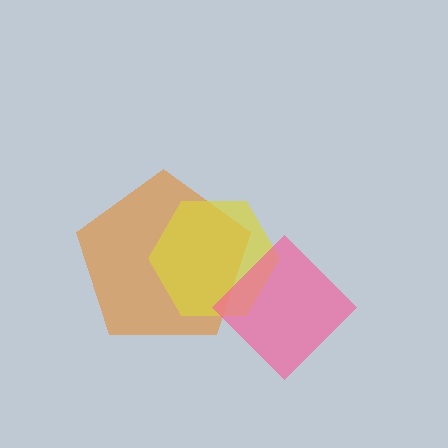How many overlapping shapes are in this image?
There are 3 overlapping shapes in the image.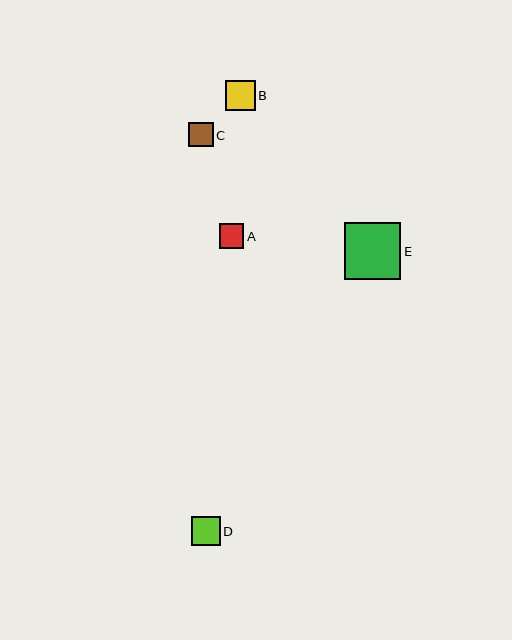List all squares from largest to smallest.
From largest to smallest: E, B, D, C, A.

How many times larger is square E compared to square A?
Square E is approximately 2.3 times the size of square A.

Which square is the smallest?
Square A is the smallest with a size of approximately 24 pixels.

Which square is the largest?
Square E is the largest with a size of approximately 56 pixels.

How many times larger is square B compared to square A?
Square B is approximately 1.2 times the size of square A.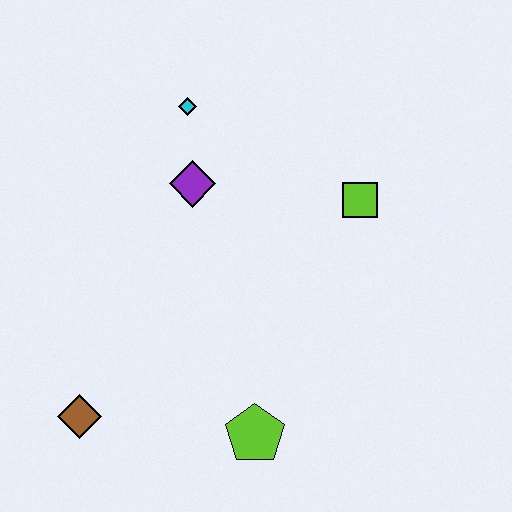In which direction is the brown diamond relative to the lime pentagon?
The brown diamond is to the left of the lime pentagon.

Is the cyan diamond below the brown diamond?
No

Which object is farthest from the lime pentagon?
The cyan diamond is farthest from the lime pentagon.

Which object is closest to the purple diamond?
The cyan diamond is closest to the purple diamond.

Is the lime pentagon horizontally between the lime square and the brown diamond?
Yes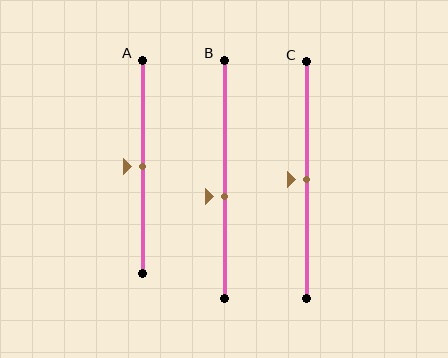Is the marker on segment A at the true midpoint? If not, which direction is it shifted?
Yes, the marker on segment A is at the true midpoint.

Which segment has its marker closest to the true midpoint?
Segment A has its marker closest to the true midpoint.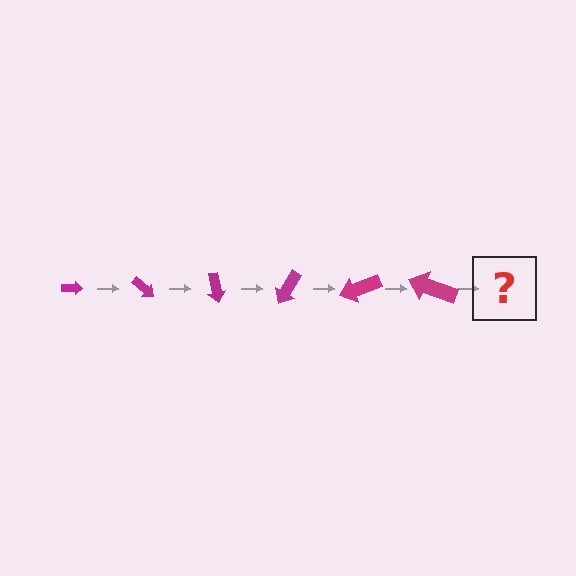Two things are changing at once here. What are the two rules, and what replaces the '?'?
The two rules are that the arrow grows larger each step and it rotates 40 degrees each step. The '?' should be an arrow, larger than the previous one and rotated 240 degrees from the start.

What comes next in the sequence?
The next element should be an arrow, larger than the previous one and rotated 240 degrees from the start.